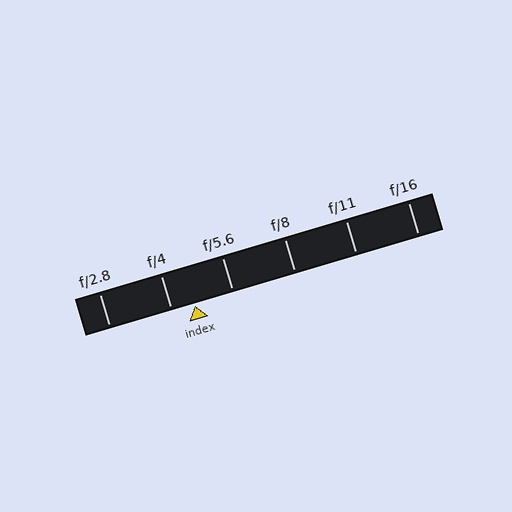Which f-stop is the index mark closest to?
The index mark is closest to f/4.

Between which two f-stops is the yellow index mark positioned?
The index mark is between f/4 and f/5.6.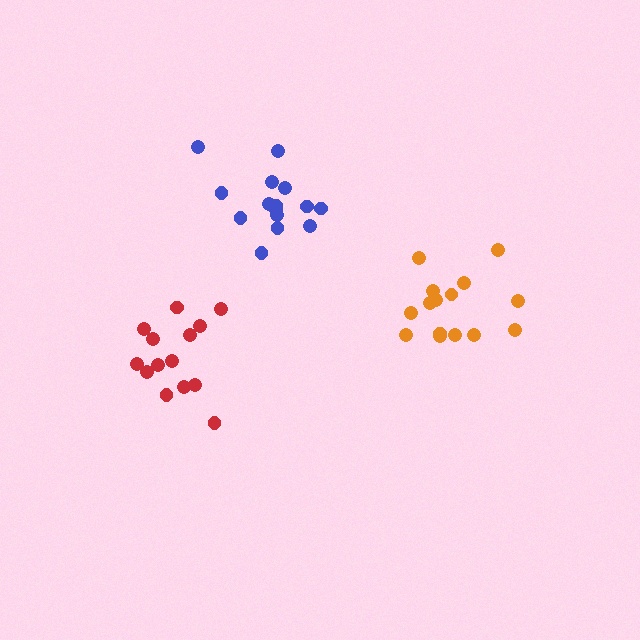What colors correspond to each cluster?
The clusters are colored: blue, red, orange.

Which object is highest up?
The blue cluster is topmost.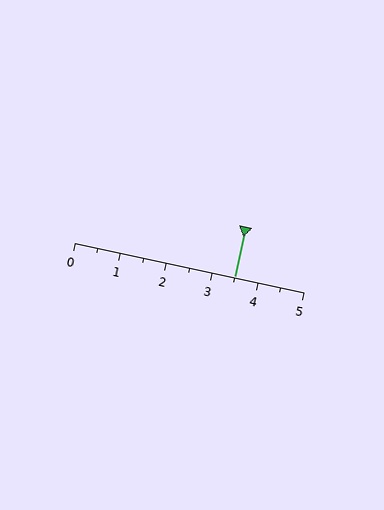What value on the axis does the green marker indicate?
The marker indicates approximately 3.5.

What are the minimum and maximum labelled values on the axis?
The axis runs from 0 to 5.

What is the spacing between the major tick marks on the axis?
The major ticks are spaced 1 apart.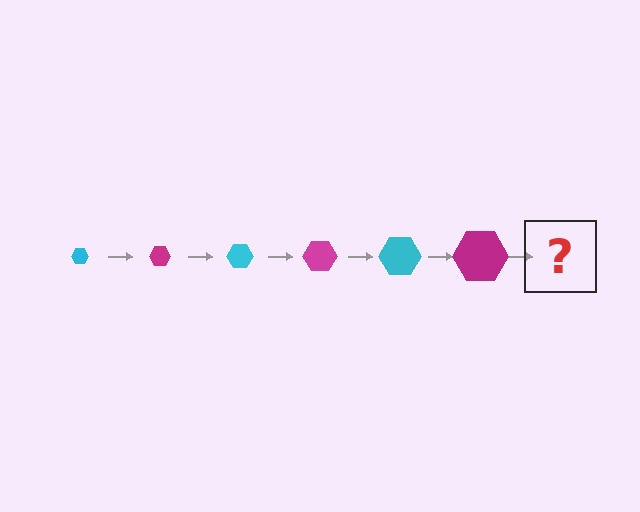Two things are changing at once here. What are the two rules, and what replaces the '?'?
The two rules are that the hexagon grows larger each step and the color cycles through cyan and magenta. The '?' should be a cyan hexagon, larger than the previous one.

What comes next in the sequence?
The next element should be a cyan hexagon, larger than the previous one.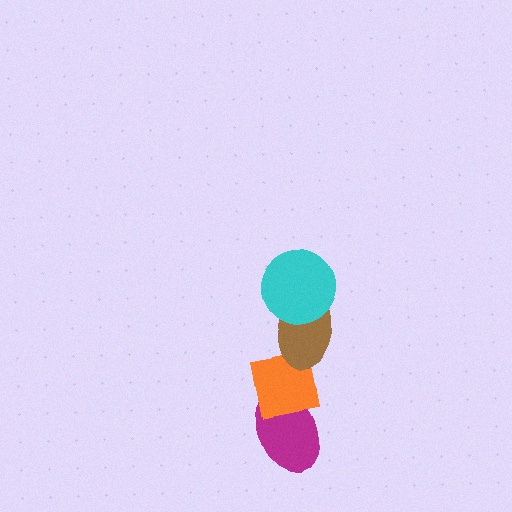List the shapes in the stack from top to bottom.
From top to bottom: the cyan circle, the brown ellipse, the orange square, the magenta ellipse.